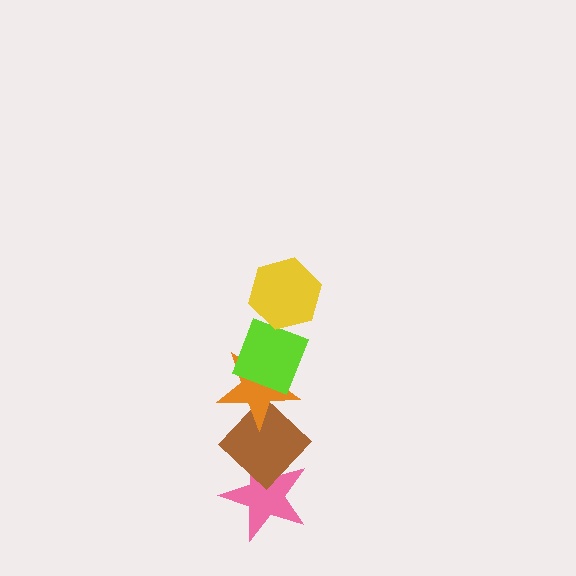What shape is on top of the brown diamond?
The orange star is on top of the brown diamond.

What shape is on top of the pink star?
The brown diamond is on top of the pink star.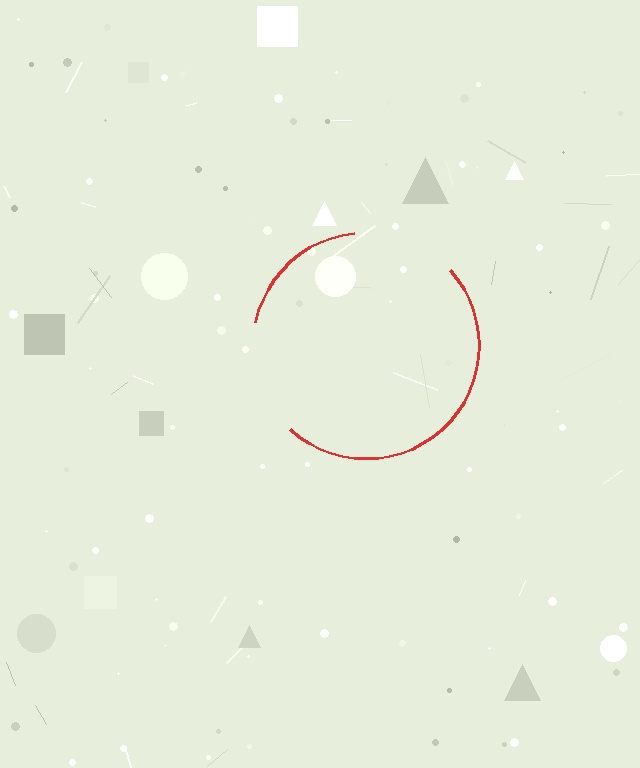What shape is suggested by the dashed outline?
The dashed outline suggests a circle.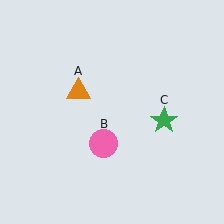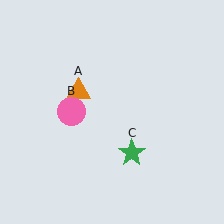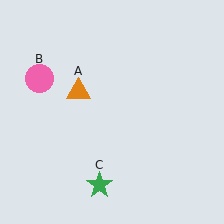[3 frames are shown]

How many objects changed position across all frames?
2 objects changed position: pink circle (object B), green star (object C).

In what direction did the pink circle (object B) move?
The pink circle (object B) moved up and to the left.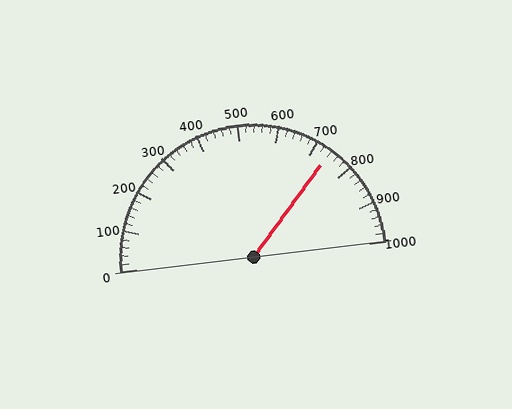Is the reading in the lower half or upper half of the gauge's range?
The reading is in the upper half of the range (0 to 1000).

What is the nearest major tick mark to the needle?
The nearest major tick mark is 700.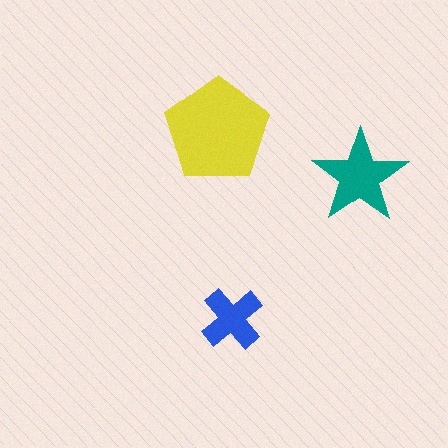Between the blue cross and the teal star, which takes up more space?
The teal star.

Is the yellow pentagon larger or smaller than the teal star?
Larger.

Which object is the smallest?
The blue cross.